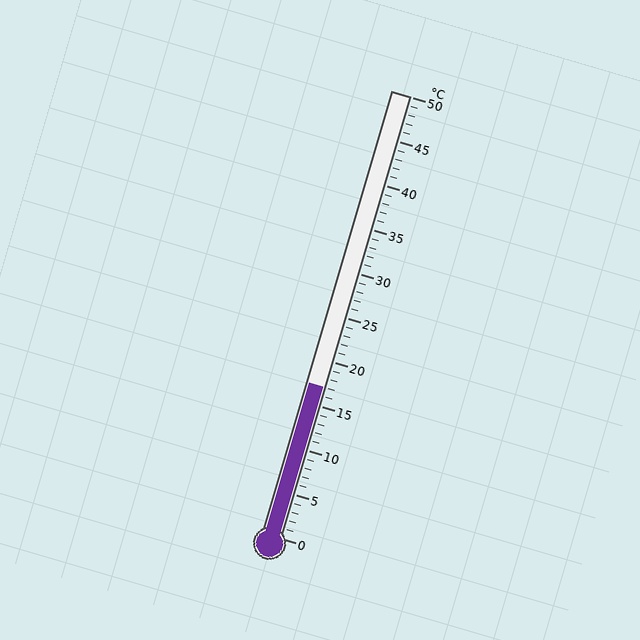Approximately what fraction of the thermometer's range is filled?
The thermometer is filled to approximately 35% of its range.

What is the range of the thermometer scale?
The thermometer scale ranges from 0°C to 50°C.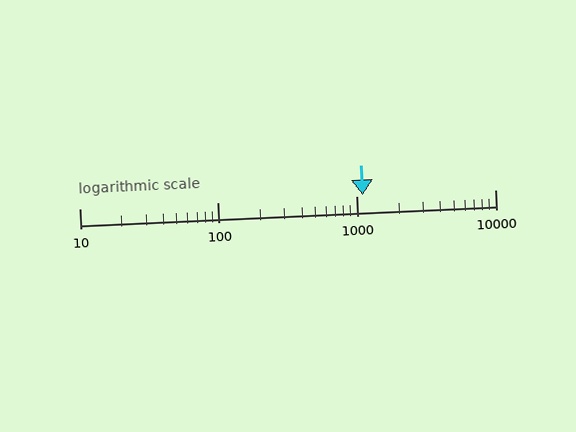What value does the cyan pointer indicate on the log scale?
The pointer indicates approximately 1100.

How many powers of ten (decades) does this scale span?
The scale spans 3 decades, from 10 to 10000.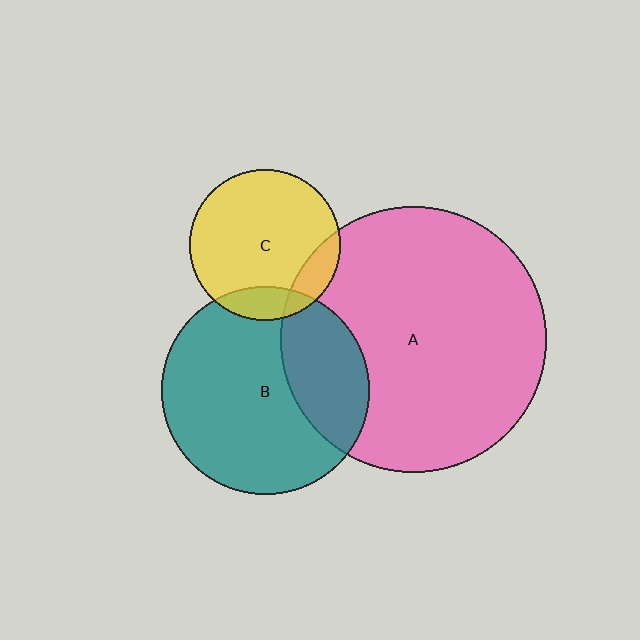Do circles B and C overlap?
Yes.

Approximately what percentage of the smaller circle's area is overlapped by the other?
Approximately 15%.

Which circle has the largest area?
Circle A (pink).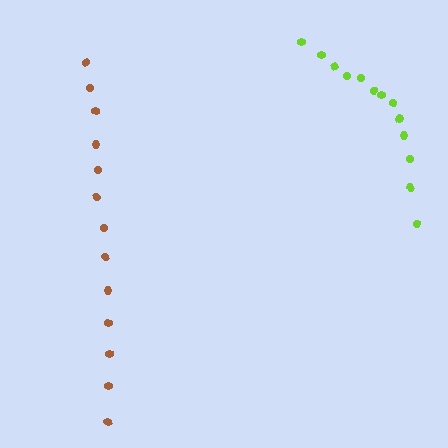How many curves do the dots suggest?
There are 2 distinct paths.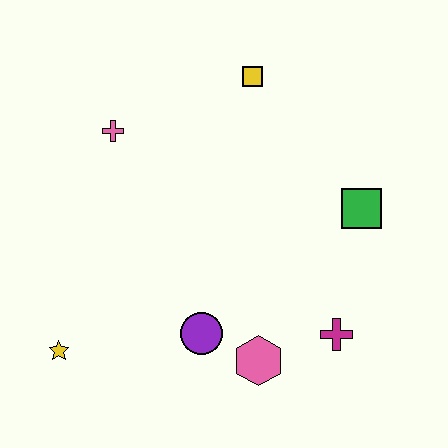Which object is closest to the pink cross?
The yellow square is closest to the pink cross.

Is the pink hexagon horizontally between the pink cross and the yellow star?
No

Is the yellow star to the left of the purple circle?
Yes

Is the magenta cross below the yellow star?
No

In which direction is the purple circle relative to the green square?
The purple circle is to the left of the green square.